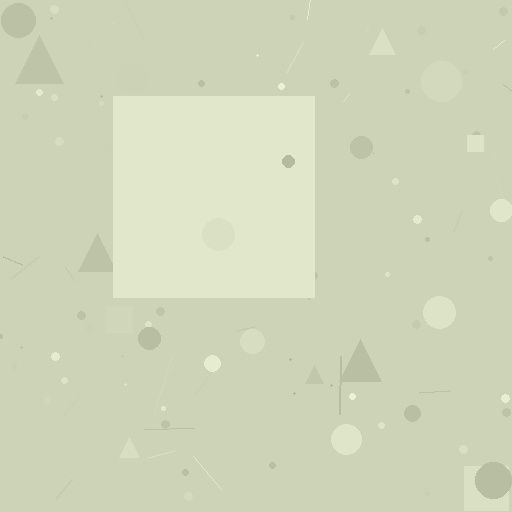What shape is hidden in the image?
A square is hidden in the image.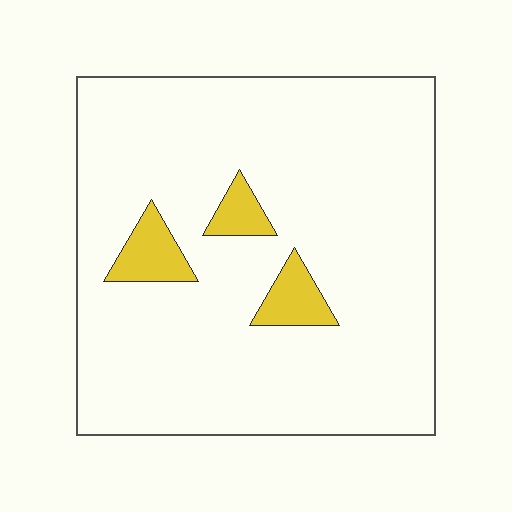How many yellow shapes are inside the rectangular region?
3.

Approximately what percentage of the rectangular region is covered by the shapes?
Approximately 10%.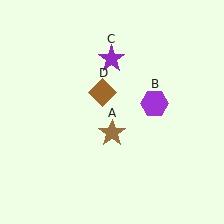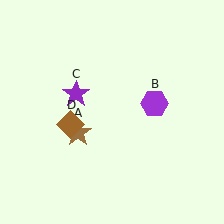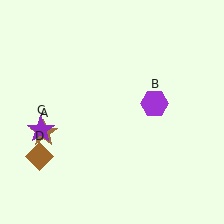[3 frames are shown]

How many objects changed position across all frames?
3 objects changed position: brown star (object A), purple star (object C), brown diamond (object D).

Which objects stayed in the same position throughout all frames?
Purple hexagon (object B) remained stationary.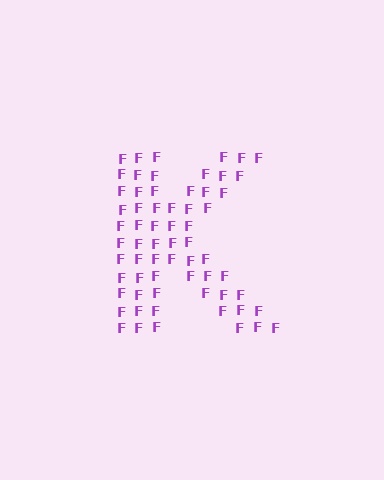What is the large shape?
The large shape is the letter K.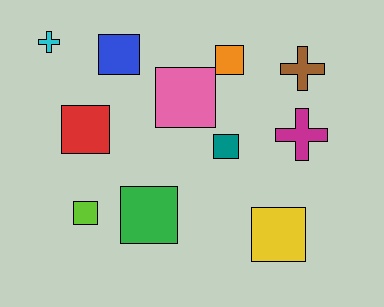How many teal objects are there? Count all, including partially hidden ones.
There is 1 teal object.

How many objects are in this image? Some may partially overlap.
There are 11 objects.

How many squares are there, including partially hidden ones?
There are 8 squares.